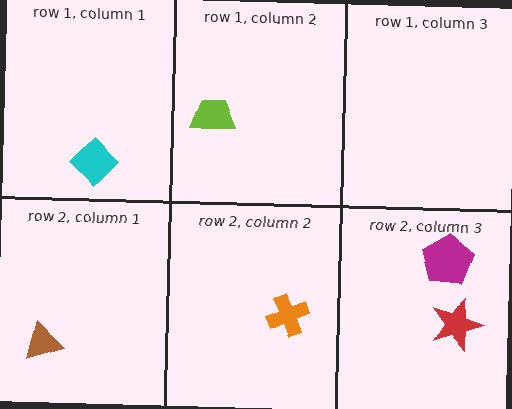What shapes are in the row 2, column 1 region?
The brown triangle.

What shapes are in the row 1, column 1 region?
The cyan diamond.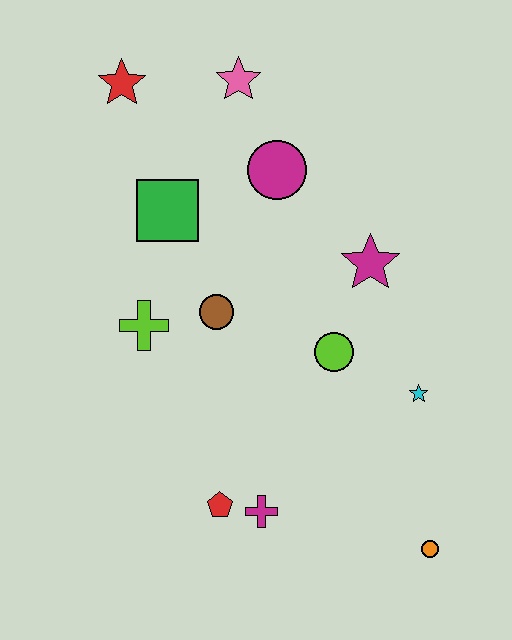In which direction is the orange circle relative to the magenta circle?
The orange circle is below the magenta circle.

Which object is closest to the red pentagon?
The magenta cross is closest to the red pentagon.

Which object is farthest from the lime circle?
The red star is farthest from the lime circle.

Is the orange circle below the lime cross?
Yes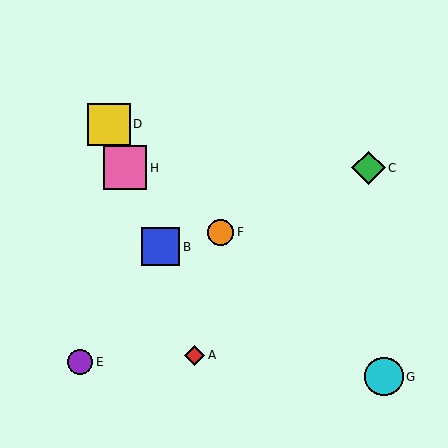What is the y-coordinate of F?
Object F is at y≈232.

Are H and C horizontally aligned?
Yes, both are at y≈168.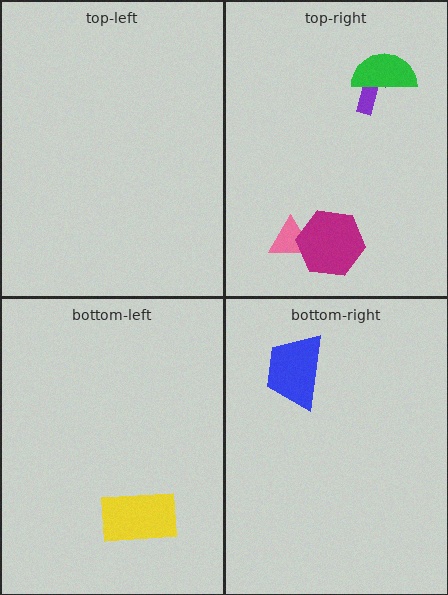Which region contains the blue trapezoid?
The bottom-right region.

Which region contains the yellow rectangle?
The bottom-left region.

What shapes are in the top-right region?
The pink triangle, the magenta hexagon, the purple arrow, the green semicircle.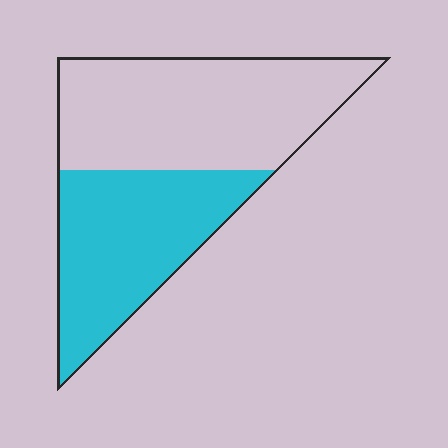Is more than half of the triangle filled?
No.